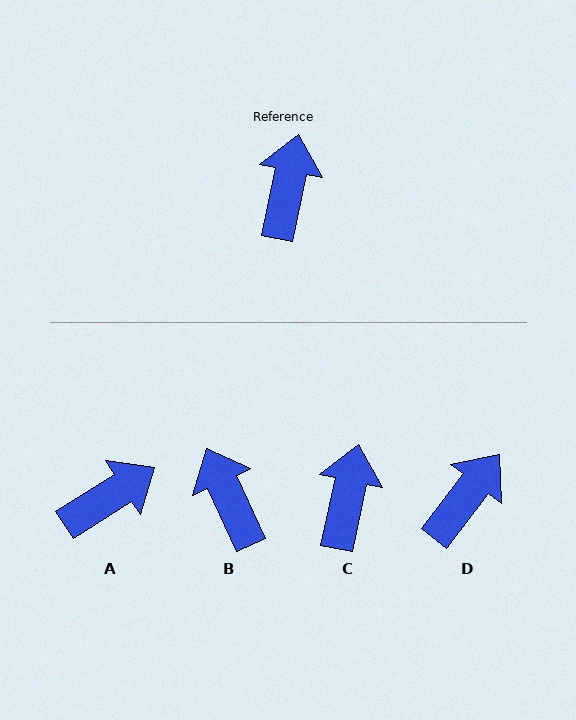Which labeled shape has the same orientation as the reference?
C.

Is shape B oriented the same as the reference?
No, it is off by about 37 degrees.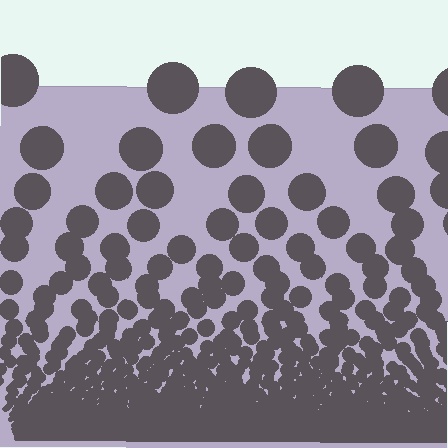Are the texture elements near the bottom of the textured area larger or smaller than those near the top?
Smaller. The gradient is inverted — elements near the bottom are smaller and denser.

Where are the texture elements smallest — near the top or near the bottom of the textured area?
Near the bottom.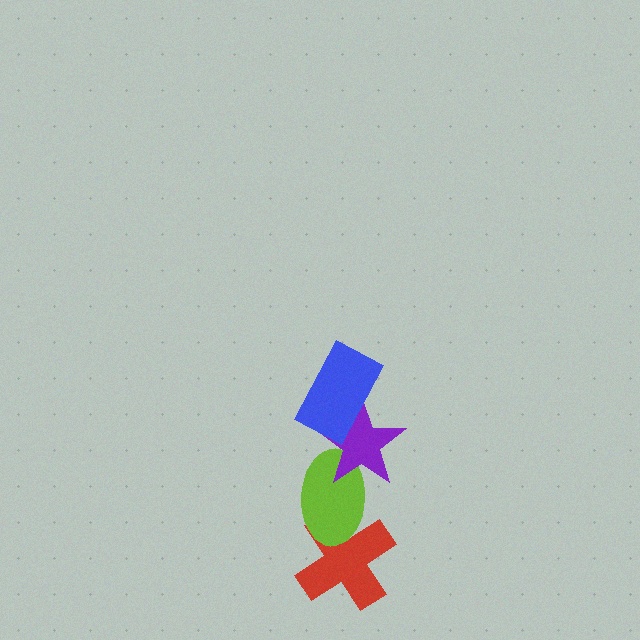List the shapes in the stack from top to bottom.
From top to bottom: the blue rectangle, the purple star, the lime ellipse, the red cross.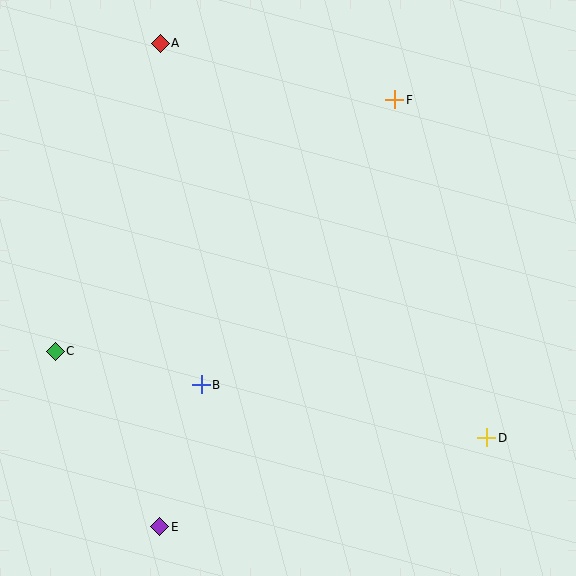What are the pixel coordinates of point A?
Point A is at (160, 43).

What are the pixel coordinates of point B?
Point B is at (201, 385).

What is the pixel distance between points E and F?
The distance between E and F is 487 pixels.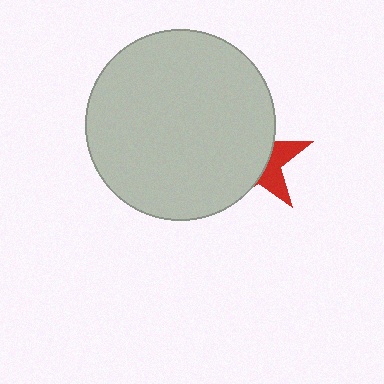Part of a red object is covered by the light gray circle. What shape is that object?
It is a star.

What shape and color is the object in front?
The object in front is a light gray circle.